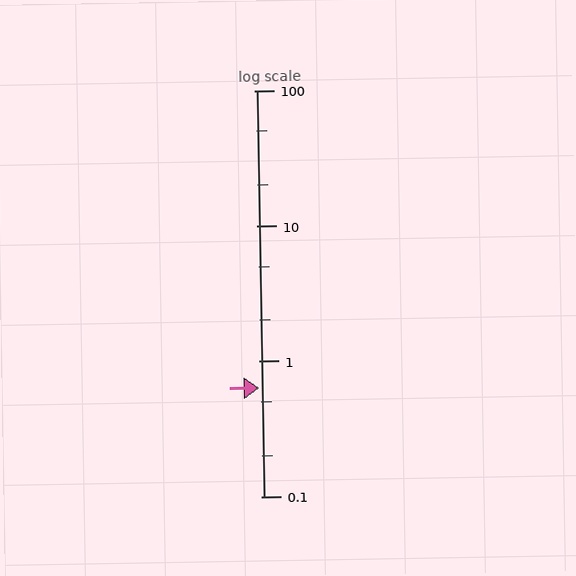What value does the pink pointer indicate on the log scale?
The pointer indicates approximately 0.63.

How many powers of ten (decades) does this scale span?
The scale spans 3 decades, from 0.1 to 100.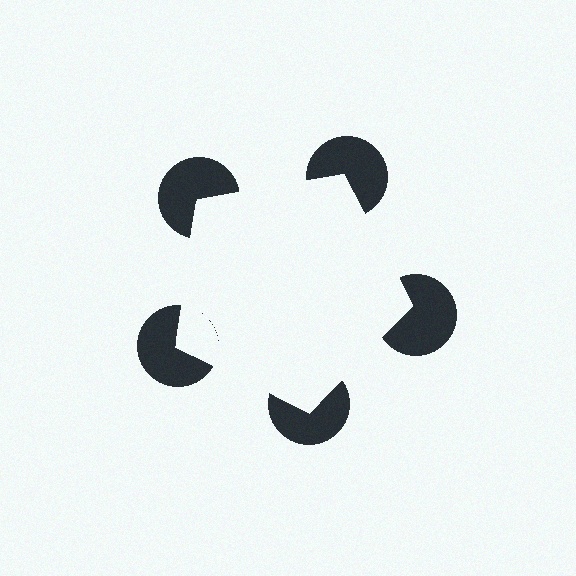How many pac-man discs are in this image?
There are 5 — one at each vertex of the illusory pentagon.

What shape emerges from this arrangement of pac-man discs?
An illusory pentagon — its edges are inferred from the aligned wedge cuts in the pac-man discs, not physically drawn.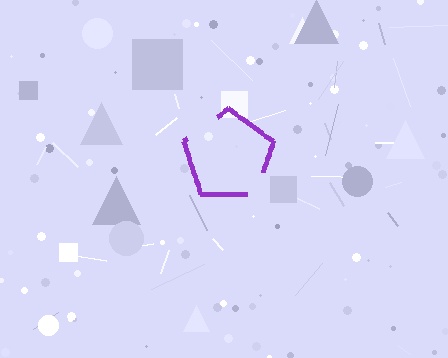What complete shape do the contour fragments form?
The contour fragments form a pentagon.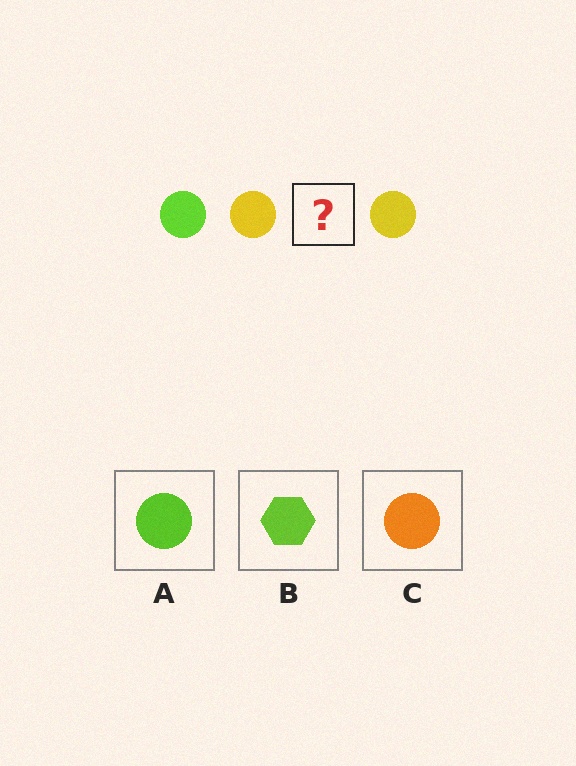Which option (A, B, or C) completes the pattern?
A.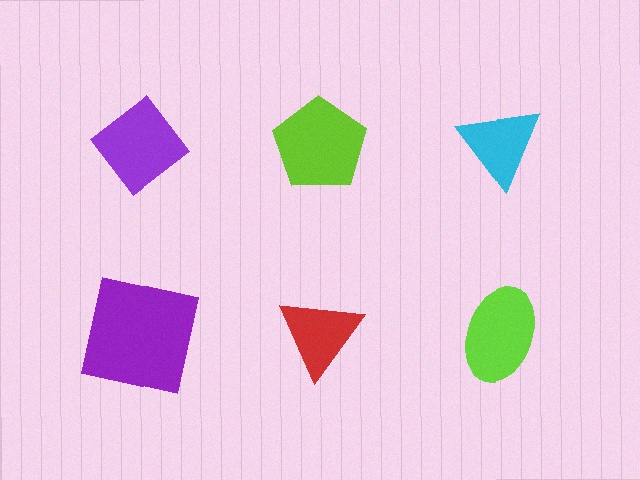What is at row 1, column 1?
A purple diamond.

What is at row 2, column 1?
A purple square.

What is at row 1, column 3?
A cyan triangle.